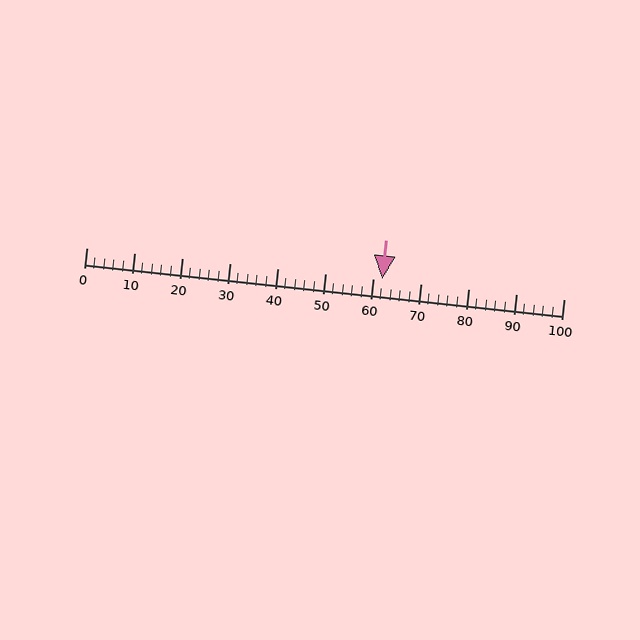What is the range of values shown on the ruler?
The ruler shows values from 0 to 100.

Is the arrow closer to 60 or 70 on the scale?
The arrow is closer to 60.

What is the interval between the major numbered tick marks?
The major tick marks are spaced 10 units apart.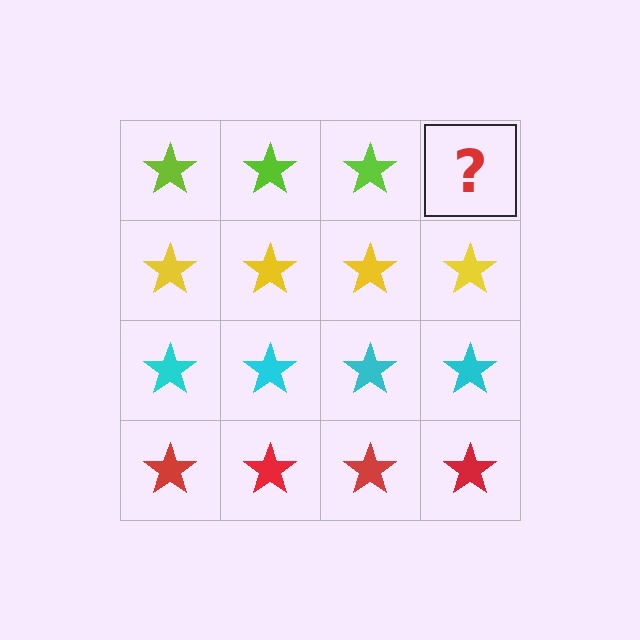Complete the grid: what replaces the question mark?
The question mark should be replaced with a lime star.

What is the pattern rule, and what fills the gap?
The rule is that each row has a consistent color. The gap should be filled with a lime star.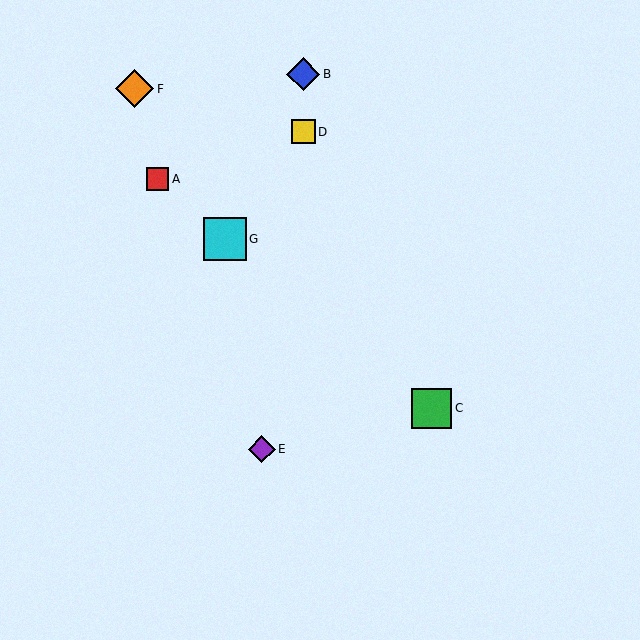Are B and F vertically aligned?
No, B is at x≈303 and F is at x≈135.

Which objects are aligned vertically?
Objects B, D are aligned vertically.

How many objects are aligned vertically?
2 objects (B, D) are aligned vertically.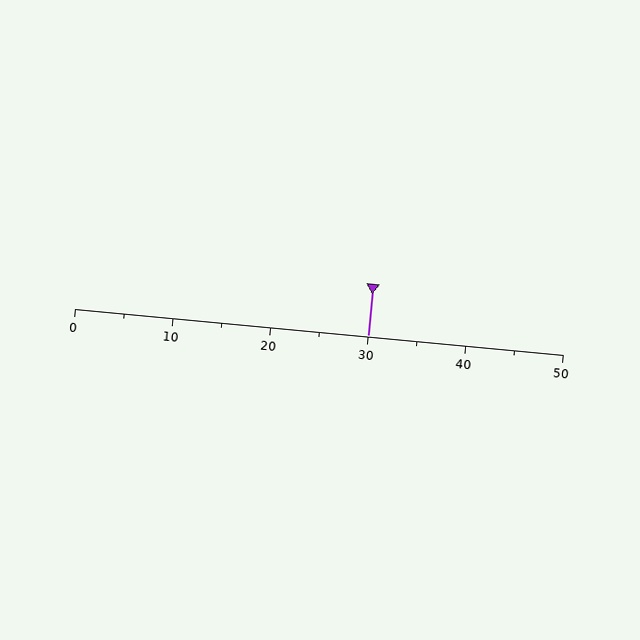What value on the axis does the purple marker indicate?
The marker indicates approximately 30.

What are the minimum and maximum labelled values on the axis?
The axis runs from 0 to 50.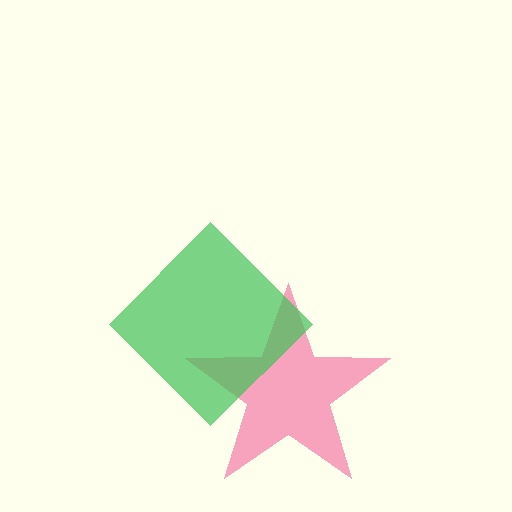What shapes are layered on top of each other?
The layered shapes are: a pink star, a green diamond.